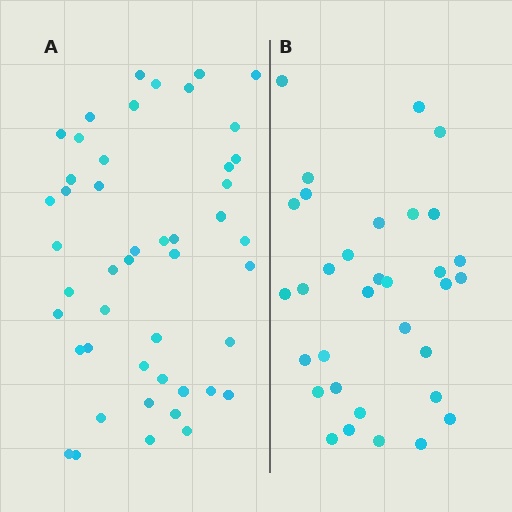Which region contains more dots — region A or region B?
Region A (the left region) has more dots.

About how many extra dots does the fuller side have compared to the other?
Region A has approximately 15 more dots than region B.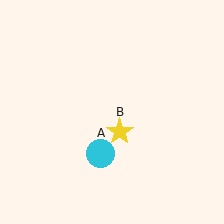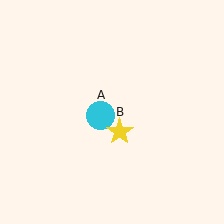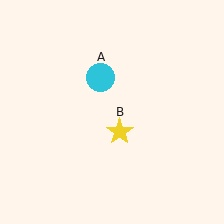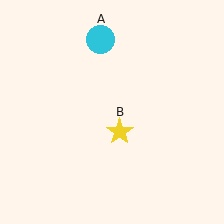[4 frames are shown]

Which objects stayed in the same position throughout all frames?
Yellow star (object B) remained stationary.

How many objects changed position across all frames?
1 object changed position: cyan circle (object A).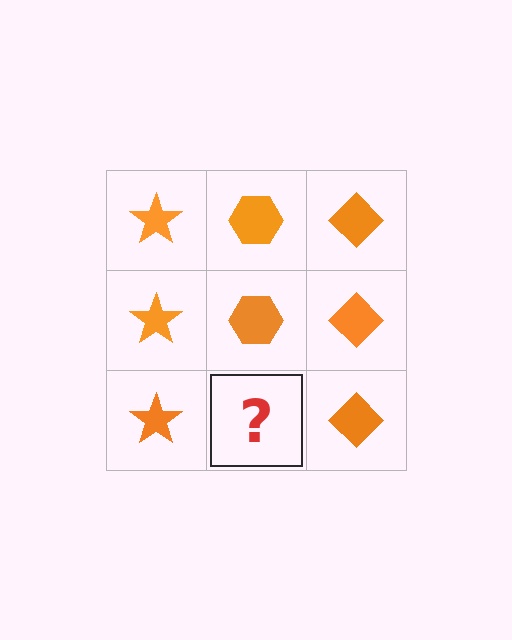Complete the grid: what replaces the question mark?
The question mark should be replaced with an orange hexagon.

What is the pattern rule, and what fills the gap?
The rule is that each column has a consistent shape. The gap should be filled with an orange hexagon.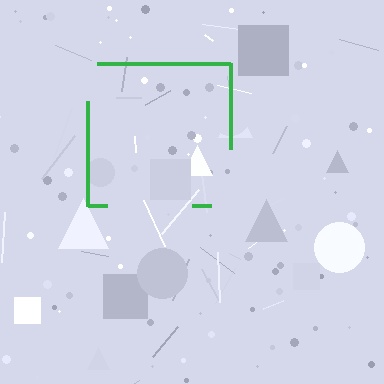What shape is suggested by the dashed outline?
The dashed outline suggests a square.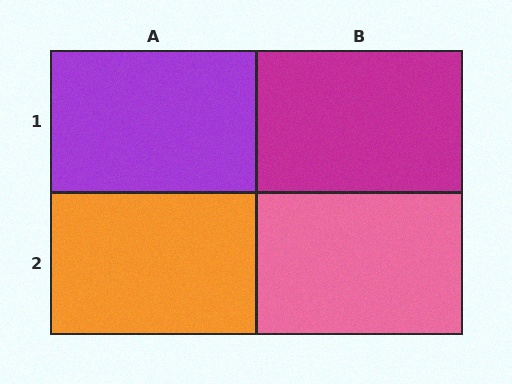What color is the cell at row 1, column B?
Magenta.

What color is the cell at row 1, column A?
Purple.